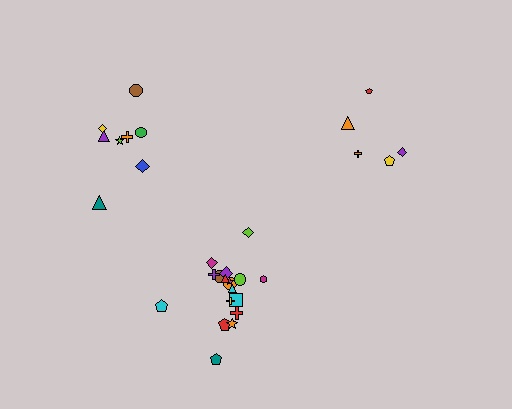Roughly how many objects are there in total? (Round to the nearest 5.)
Roughly 30 objects in total.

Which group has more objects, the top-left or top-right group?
The top-left group.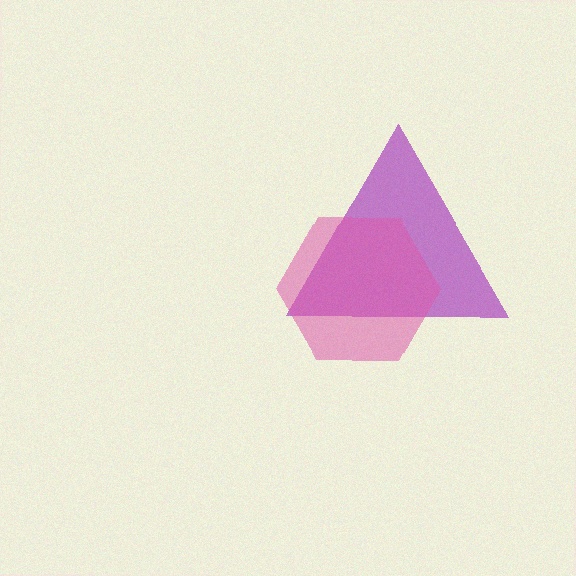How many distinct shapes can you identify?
There are 2 distinct shapes: a purple triangle, a pink hexagon.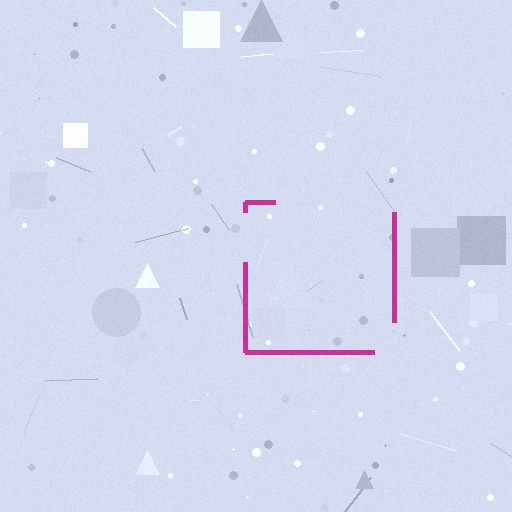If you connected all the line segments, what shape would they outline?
They would outline a square.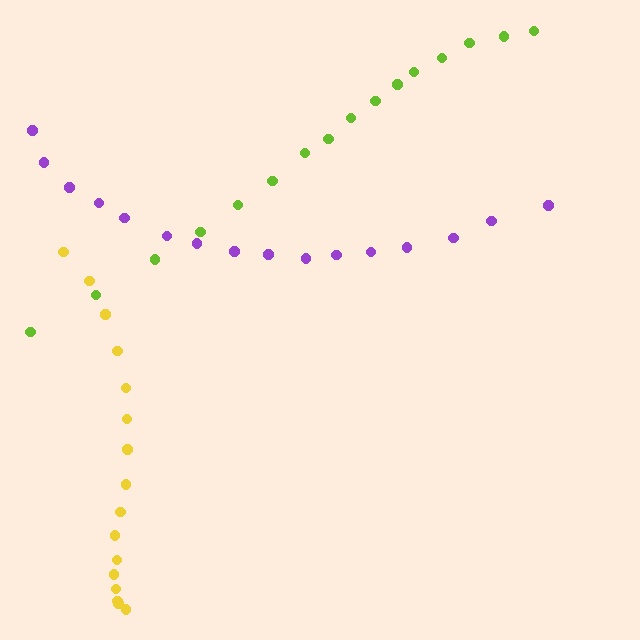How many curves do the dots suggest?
There are 3 distinct paths.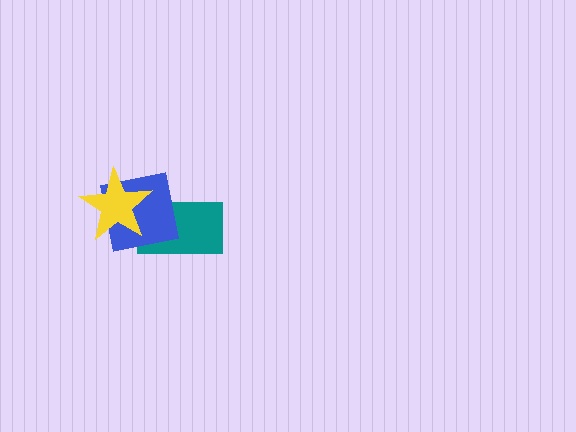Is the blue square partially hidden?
Yes, it is partially covered by another shape.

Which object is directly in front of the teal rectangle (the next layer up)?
The blue square is directly in front of the teal rectangle.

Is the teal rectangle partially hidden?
Yes, it is partially covered by another shape.